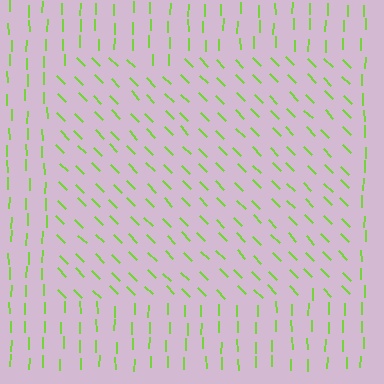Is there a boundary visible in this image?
Yes, there is a texture boundary formed by a change in line orientation.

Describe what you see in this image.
The image is filled with small lime line segments. A rectangle region in the image has lines oriented differently from the surrounding lines, creating a visible texture boundary.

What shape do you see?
I see a rectangle.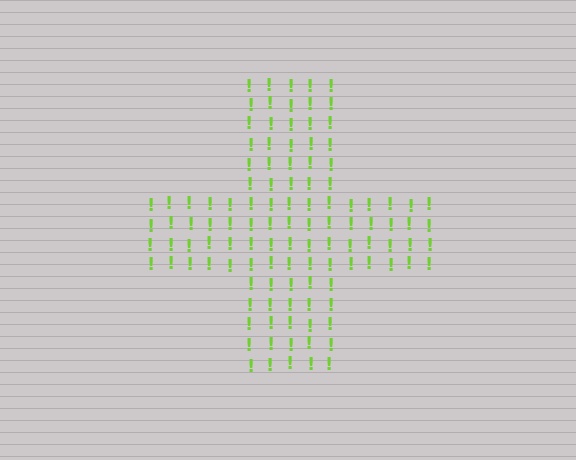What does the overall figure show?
The overall figure shows a cross.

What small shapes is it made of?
It is made of small exclamation marks.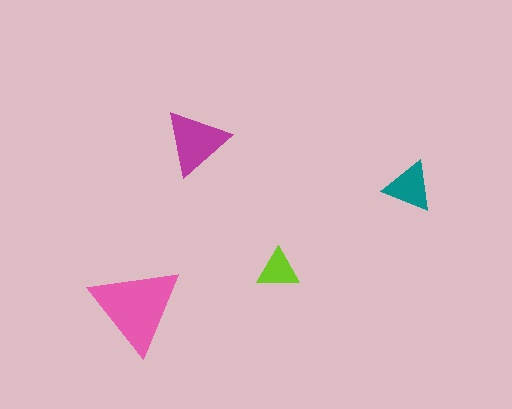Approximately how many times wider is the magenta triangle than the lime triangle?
About 1.5 times wider.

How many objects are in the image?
There are 4 objects in the image.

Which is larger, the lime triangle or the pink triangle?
The pink one.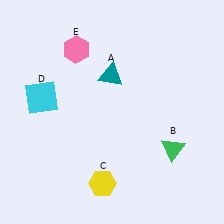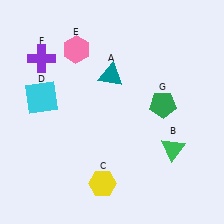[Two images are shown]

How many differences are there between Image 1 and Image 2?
There are 2 differences between the two images.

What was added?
A purple cross (F), a green pentagon (G) were added in Image 2.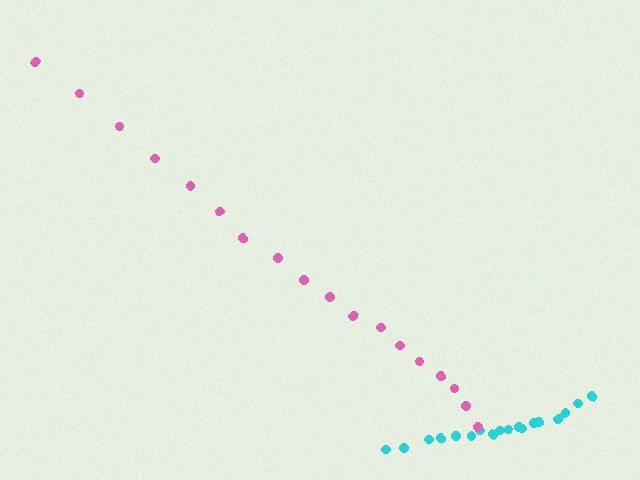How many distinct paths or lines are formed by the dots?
There are 2 distinct paths.